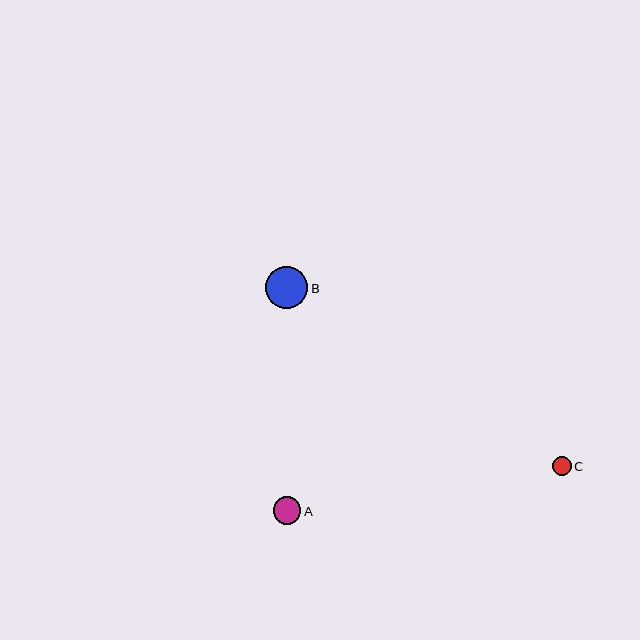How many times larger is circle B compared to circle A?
Circle B is approximately 1.5 times the size of circle A.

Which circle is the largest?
Circle B is the largest with a size of approximately 42 pixels.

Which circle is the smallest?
Circle C is the smallest with a size of approximately 19 pixels.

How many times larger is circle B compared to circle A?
Circle B is approximately 1.5 times the size of circle A.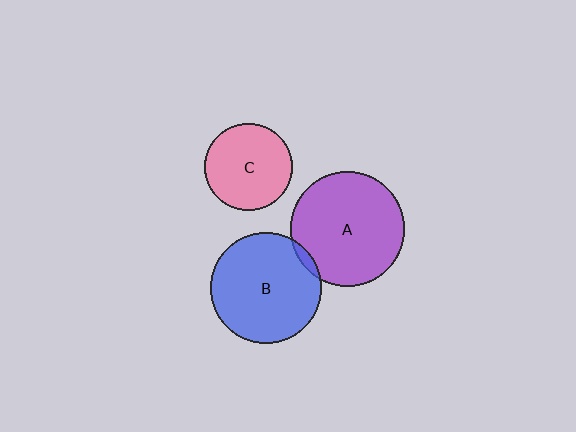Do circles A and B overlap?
Yes.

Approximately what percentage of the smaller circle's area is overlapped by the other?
Approximately 5%.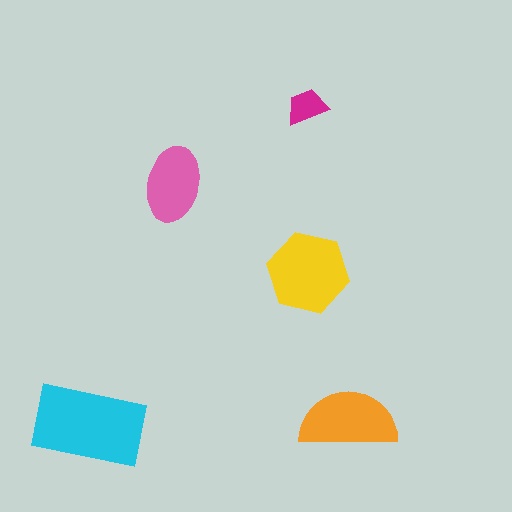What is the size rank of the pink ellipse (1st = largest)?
4th.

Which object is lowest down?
The cyan rectangle is bottommost.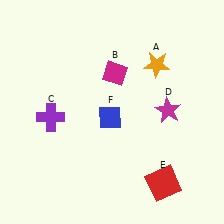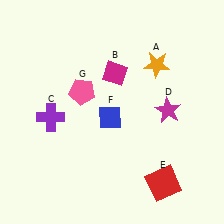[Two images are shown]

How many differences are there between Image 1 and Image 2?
There is 1 difference between the two images.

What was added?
A pink pentagon (G) was added in Image 2.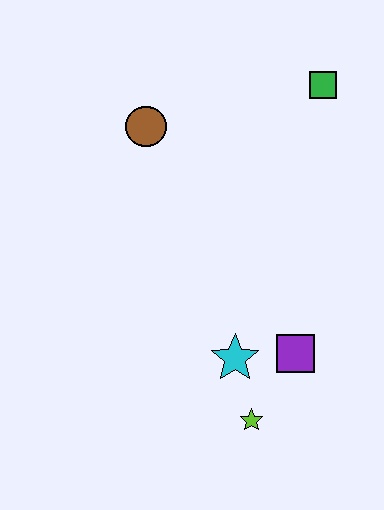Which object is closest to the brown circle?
The green square is closest to the brown circle.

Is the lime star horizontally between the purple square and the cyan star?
Yes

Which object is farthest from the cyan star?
The green square is farthest from the cyan star.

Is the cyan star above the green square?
No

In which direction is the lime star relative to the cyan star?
The lime star is below the cyan star.